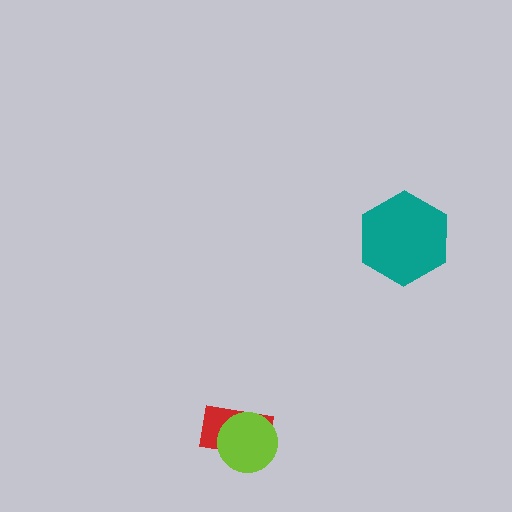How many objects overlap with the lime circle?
1 object overlaps with the lime circle.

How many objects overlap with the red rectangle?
1 object overlaps with the red rectangle.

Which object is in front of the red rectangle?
The lime circle is in front of the red rectangle.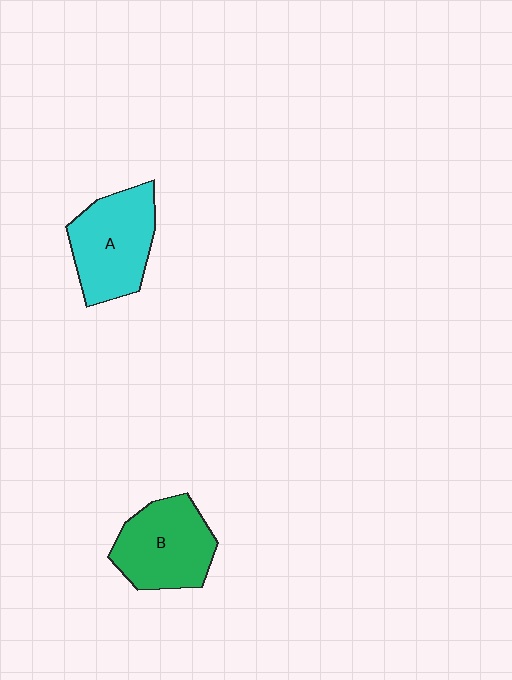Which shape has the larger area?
Shape A (cyan).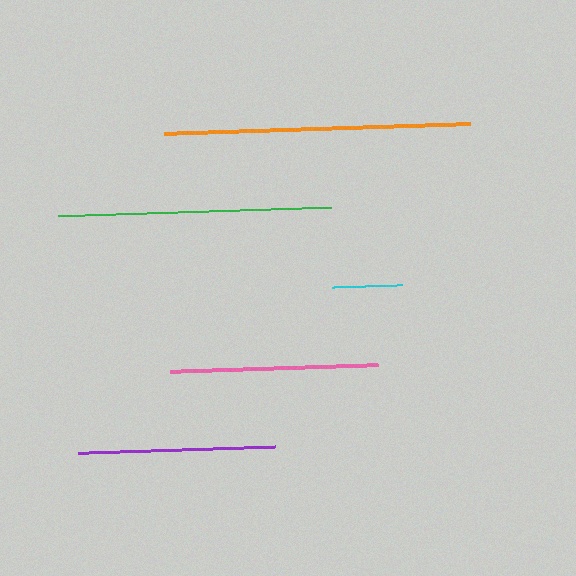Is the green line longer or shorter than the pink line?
The green line is longer than the pink line.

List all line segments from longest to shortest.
From longest to shortest: orange, green, pink, purple, cyan.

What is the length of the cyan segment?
The cyan segment is approximately 70 pixels long.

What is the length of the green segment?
The green segment is approximately 274 pixels long.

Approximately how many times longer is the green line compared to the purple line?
The green line is approximately 1.4 times the length of the purple line.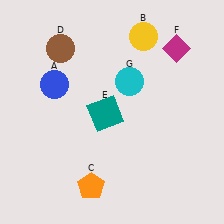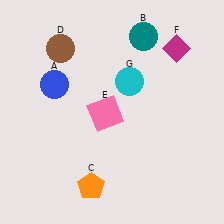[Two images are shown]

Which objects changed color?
B changed from yellow to teal. E changed from teal to pink.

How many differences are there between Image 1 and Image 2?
There are 2 differences between the two images.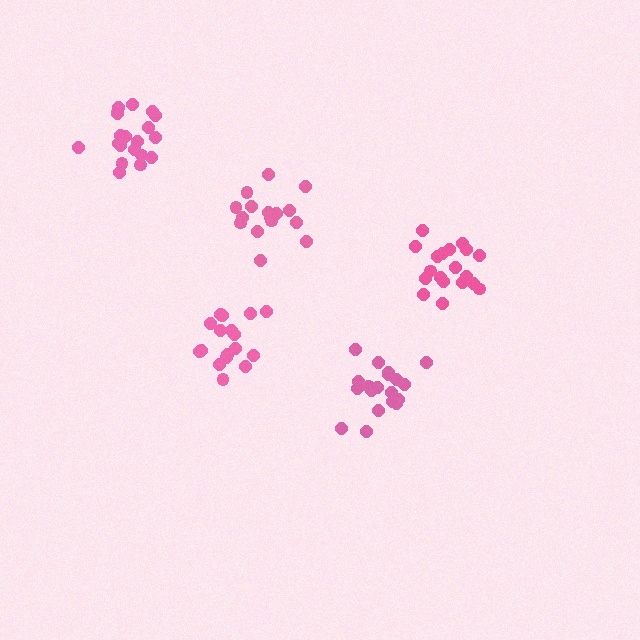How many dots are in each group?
Group 1: 19 dots, Group 2: 17 dots, Group 3: 16 dots, Group 4: 19 dots, Group 5: 20 dots (91 total).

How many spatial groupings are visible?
There are 5 spatial groupings.